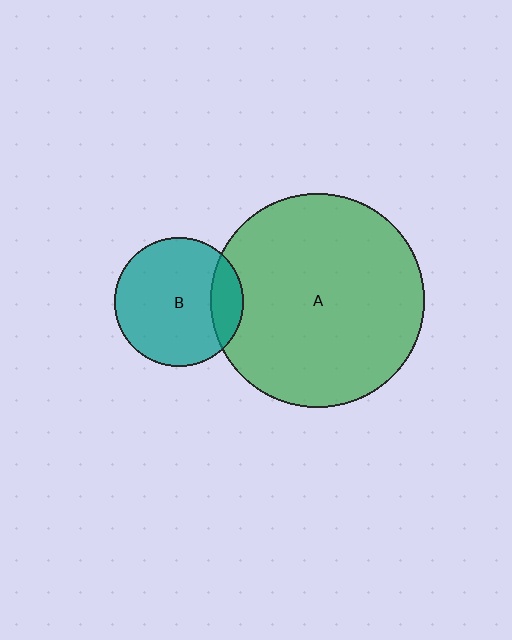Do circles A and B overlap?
Yes.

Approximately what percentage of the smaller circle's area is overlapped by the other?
Approximately 15%.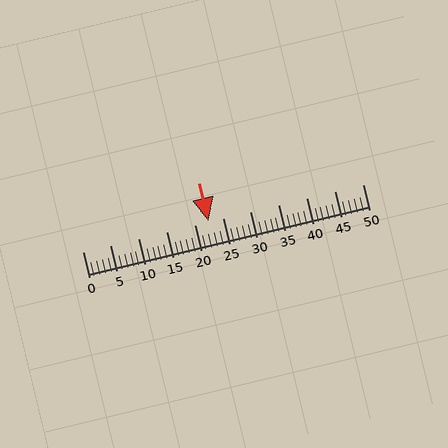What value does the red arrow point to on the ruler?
The red arrow points to approximately 22.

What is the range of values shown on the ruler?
The ruler shows values from 0 to 50.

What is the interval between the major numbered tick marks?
The major tick marks are spaced 5 units apart.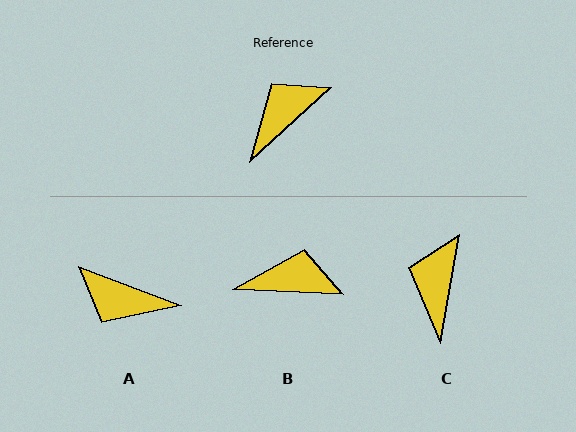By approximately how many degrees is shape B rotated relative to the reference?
Approximately 46 degrees clockwise.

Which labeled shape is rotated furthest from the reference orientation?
A, about 117 degrees away.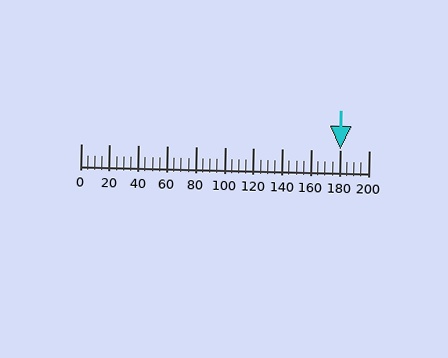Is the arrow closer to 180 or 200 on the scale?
The arrow is closer to 180.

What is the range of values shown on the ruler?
The ruler shows values from 0 to 200.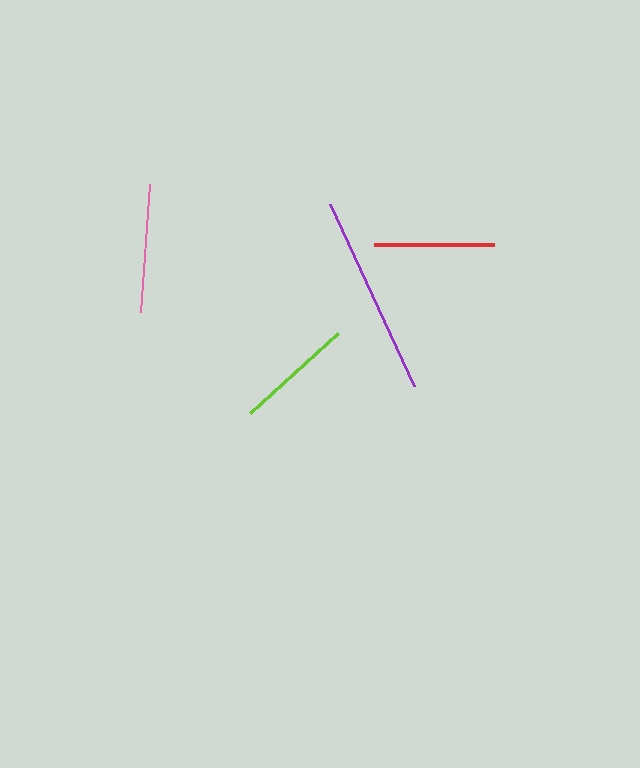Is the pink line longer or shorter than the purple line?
The purple line is longer than the pink line.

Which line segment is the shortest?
The lime line is the shortest at approximately 119 pixels.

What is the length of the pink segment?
The pink segment is approximately 129 pixels long.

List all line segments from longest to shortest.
From longest to shortest: purple, pink, red, lime.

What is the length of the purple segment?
The purple segment is approximately 200 pixels long.